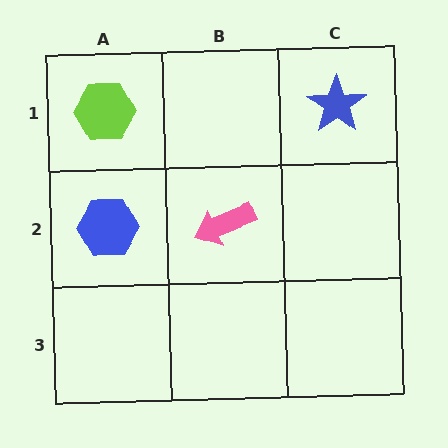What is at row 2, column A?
A blue hexagon.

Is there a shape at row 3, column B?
No, that cell is empty.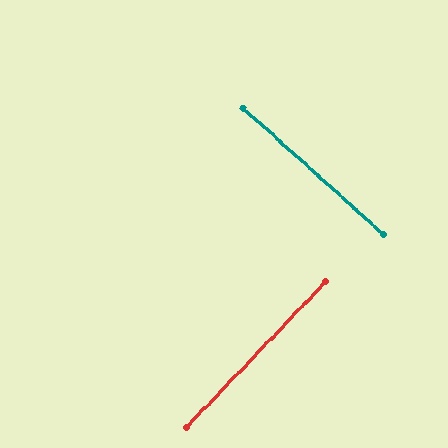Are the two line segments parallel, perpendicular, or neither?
Perpendicular — they meet at approximately 88°.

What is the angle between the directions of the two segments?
Approximately 88 degrees.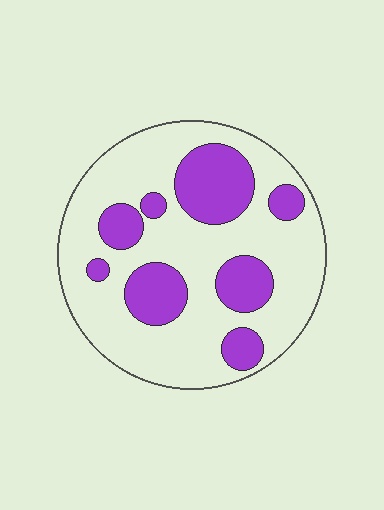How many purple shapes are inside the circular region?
8.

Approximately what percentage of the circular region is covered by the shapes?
Approximately 30%.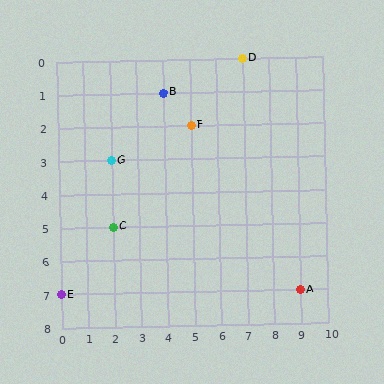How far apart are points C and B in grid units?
Points C and B are 2 columns and 4 rows apart (about 4.5 grid units diagonally).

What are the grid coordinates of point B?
Point B is at grid coordinates (4, 1).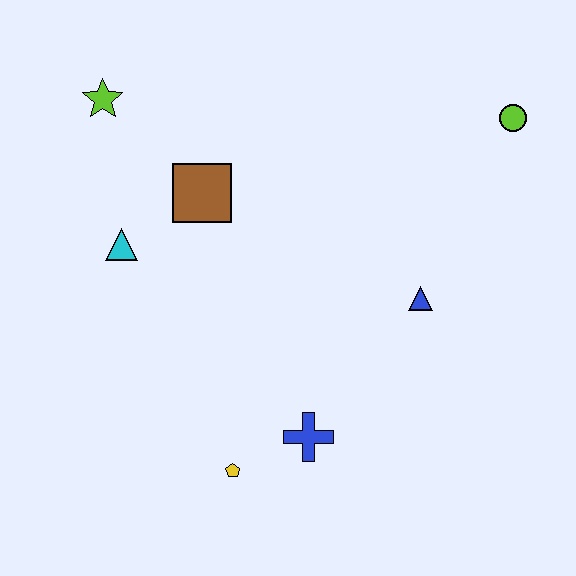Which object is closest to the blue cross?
The yellow pentagon is closest to the blue cross.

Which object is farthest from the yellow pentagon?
The lime circle is farthest from the yellow pentagon.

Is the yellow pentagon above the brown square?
No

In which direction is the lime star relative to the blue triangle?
The lime star is to the left of the blue triangle.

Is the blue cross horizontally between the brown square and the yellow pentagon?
No